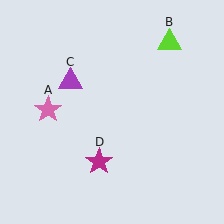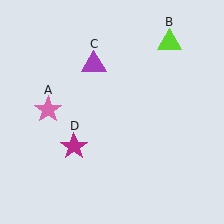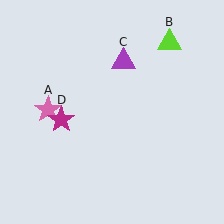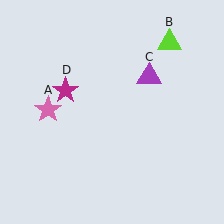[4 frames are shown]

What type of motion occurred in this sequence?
The purple triangle (object C), magenta star (object D) rotated clockwise around the center of the scene.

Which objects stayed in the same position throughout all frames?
Pink star (object A) and lime triangle (object B) remained stationary.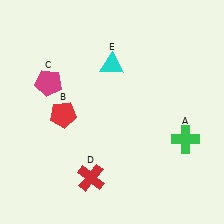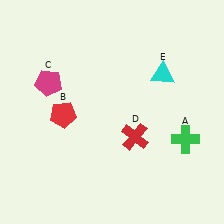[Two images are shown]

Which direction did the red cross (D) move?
The red cross (D) moved right.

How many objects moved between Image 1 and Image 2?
2 objects moved between the two images.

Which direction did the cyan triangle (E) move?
The cyan triangle (E) moved right.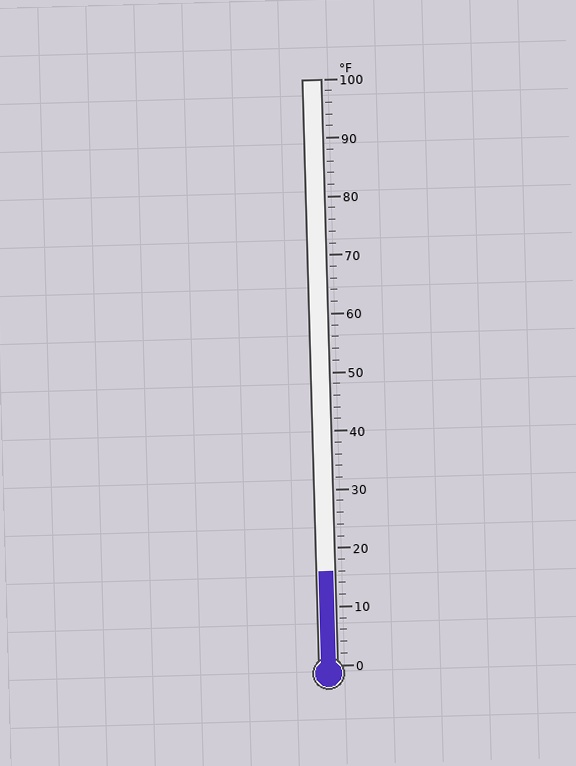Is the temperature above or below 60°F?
The temperature is below 60°F.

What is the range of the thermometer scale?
The thermometer scale ranges from 0°F to 100°F.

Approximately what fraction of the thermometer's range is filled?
The thermometer is filled to approximately 15% of its range.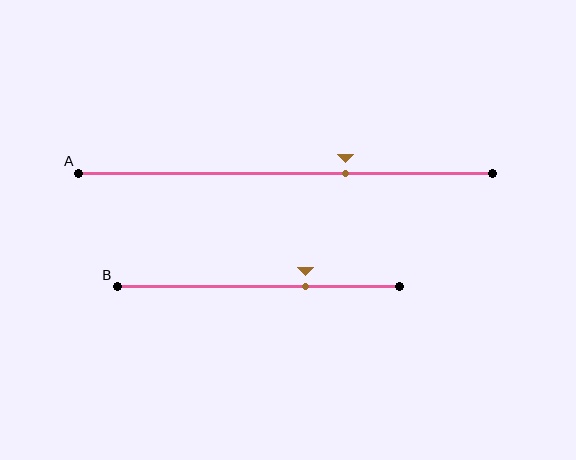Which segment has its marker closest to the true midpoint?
Segment A has its marker closest to the true midpoint.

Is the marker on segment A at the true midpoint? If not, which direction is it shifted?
No, the marker on segment A is shifted to the right by about 15% of the segment length.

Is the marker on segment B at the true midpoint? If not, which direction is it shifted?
No, the marker on segment B is shifted to the right by about 17% of the segment length.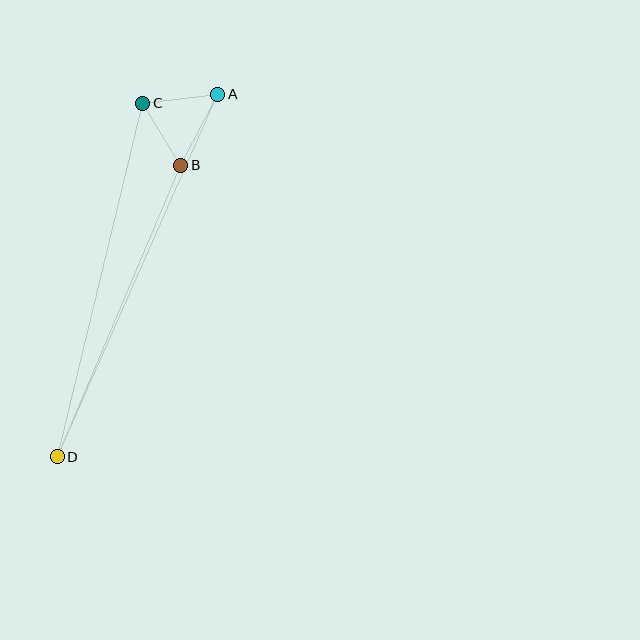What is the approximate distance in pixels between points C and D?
The distance between C and D is approximately 364 pixels.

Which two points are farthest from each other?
Points A and D are farthest from each other.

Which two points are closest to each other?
Points B and C are closest to each other.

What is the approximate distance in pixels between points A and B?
The distance between A and B is approximately 80 pixels.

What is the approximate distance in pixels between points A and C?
The distance between A and C is approximately 75 pixels.